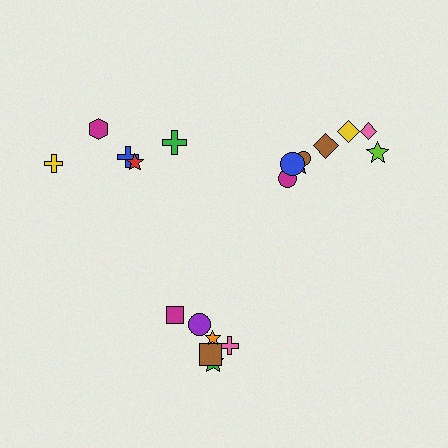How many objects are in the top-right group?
There are 8 objects.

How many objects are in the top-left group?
There are 5 objects.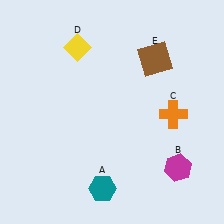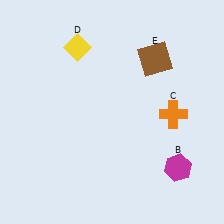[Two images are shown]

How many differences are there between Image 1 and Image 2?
There is 1 difference between the two images.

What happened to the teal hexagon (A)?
The teal hexagon (A) was removed in Image 2. It was in the bottom-left area of Image 1.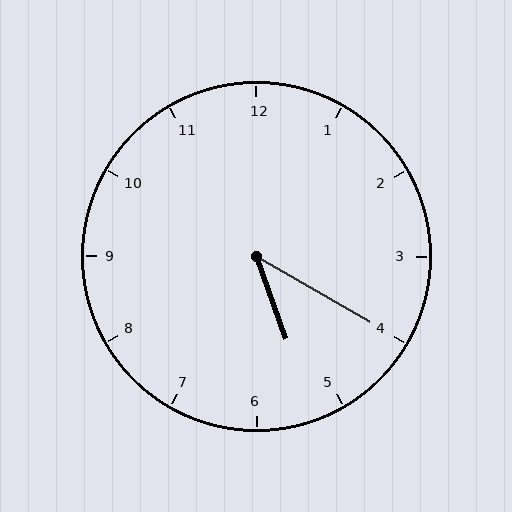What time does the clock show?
5:20.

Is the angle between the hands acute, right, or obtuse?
It is acute.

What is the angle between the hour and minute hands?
Approximately 40 degrees.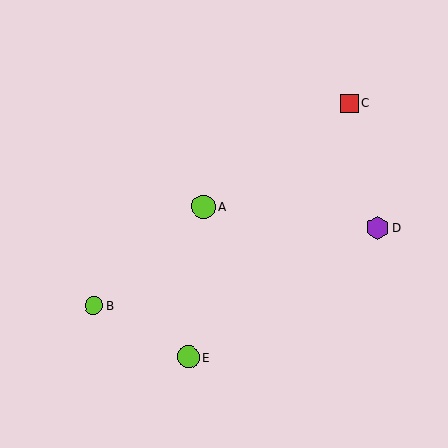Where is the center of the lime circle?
The center of the lime circle is at (204, 207).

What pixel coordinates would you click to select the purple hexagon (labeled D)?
Click at (378, 228) to select the purple hexagon D.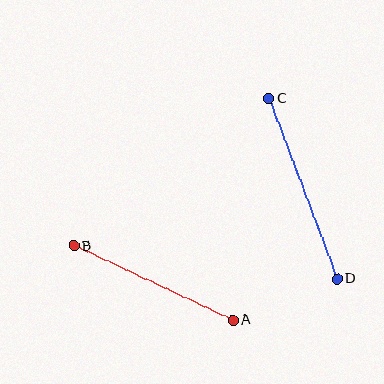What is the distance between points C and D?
The distance is approximately 193 pixels.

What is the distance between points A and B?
The distance is approximately 175 pixels.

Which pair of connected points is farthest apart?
Points C and D are farthest apart.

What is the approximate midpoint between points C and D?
The midpoint is at approximately (303, 189) pixels.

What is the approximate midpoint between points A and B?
The midpoint is at approximately (153, 283) pixels.